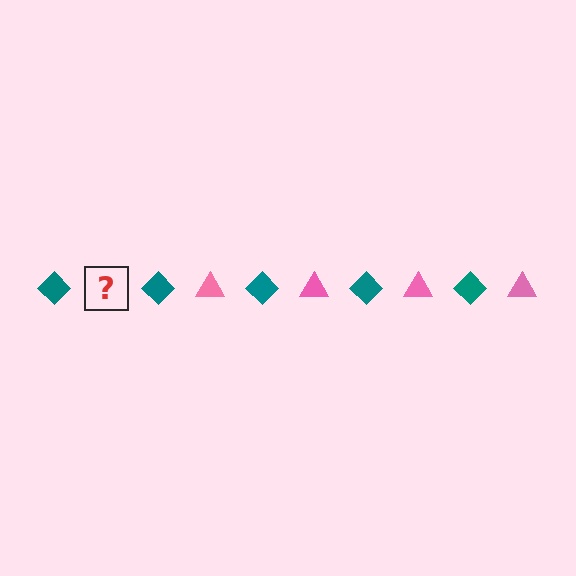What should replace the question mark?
The question mark should be replaced with a pink triangle.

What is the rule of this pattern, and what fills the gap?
The rule is that the pattern alternates between teal diamond and pink triangle. The gap should be filled with a pink triangle.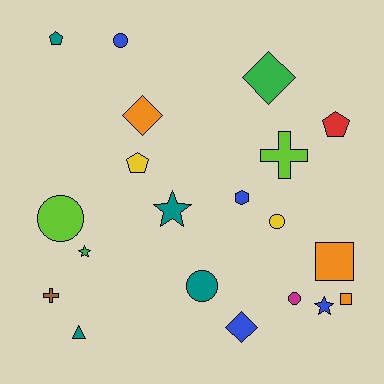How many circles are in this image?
There are 5 circles.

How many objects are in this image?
There are 20 objects.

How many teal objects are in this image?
There are 4 teal objects.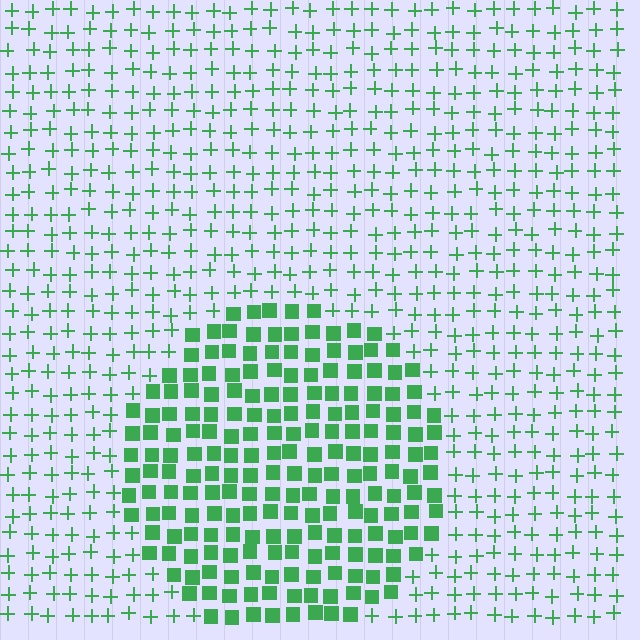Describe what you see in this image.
The image is filled with small green elements arranged in a uniform grid. A circle-shaped region contains squares, while the surrounding area contains plus signs. The boundary is defined purely by the change in element shape.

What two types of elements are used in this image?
The image uses squares inside the circle region and plus signs outside it.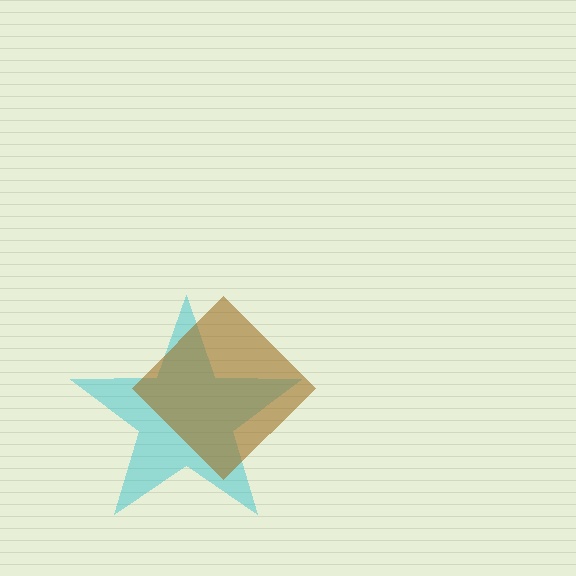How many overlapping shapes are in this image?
There are 2 overlapping shapes in the image.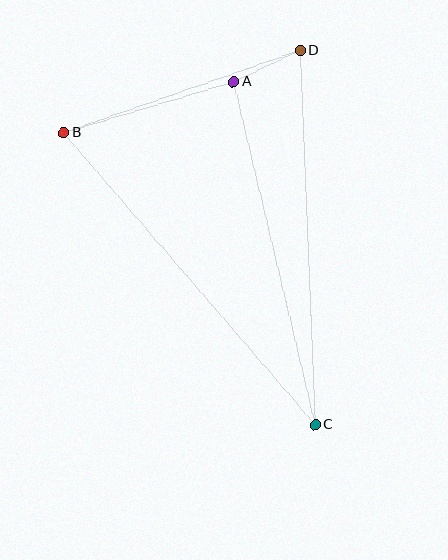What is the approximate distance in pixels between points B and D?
The distance between B and D is approximately 250 pixels.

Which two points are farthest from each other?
Points B and C are farthest from each other.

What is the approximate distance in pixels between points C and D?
The distance between C and D is approximately 374 pixels.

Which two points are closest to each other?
Points A and D are closest to each other.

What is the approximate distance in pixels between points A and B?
The distance between A and B is approximately 178 pixels.